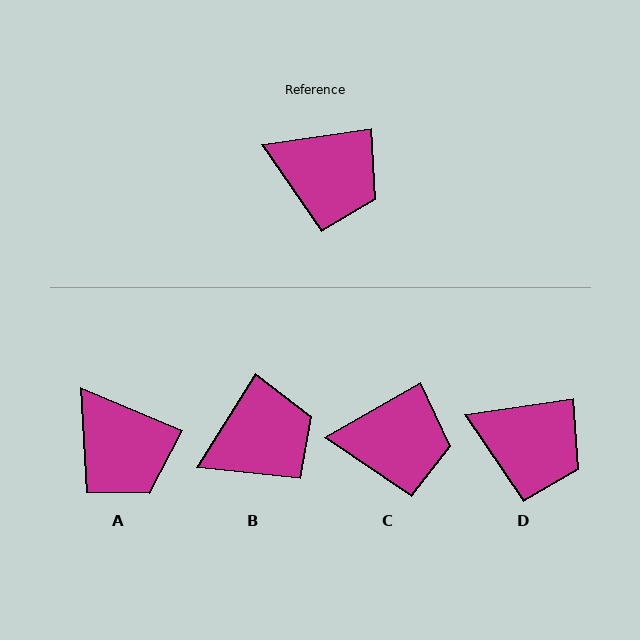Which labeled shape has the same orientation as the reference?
D.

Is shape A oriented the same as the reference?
No, it is off by about 31 degrees.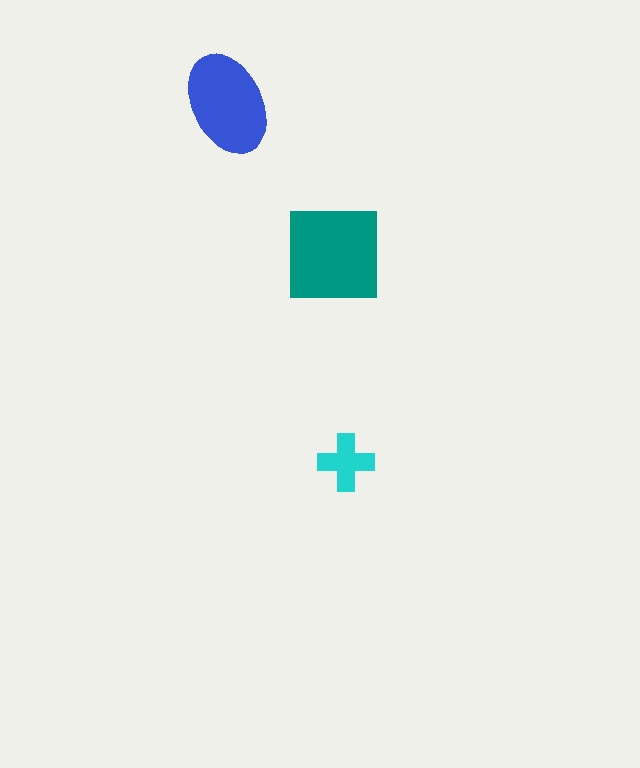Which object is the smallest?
The cyan cross.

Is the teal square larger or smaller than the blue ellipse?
Larger.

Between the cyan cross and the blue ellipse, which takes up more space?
The blue ellipse.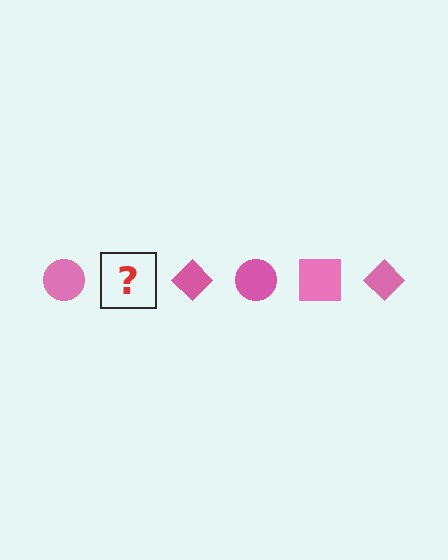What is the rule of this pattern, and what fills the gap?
The rule is that the pattern cycles through circle, square, diamond shapes in pink. The gap should be filled with a pink square.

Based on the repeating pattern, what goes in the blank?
The blank should be a pink square.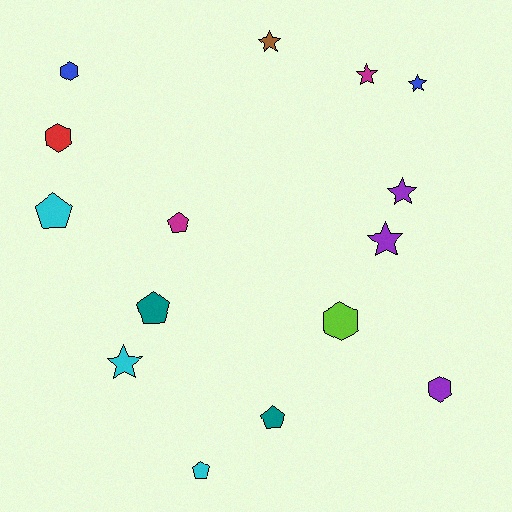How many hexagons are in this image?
There are 4 hexagons.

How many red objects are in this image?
There is 1 red object.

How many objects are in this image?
There are 15 objects.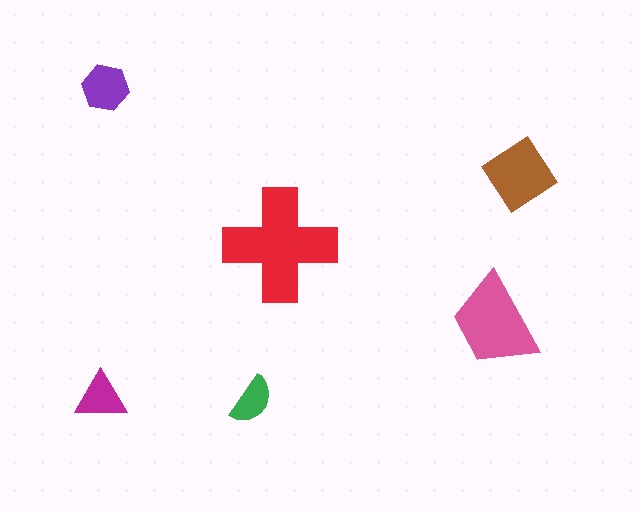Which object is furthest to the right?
The brown diamond is rightmost.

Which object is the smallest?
The green semicircle.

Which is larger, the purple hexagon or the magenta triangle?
The purple hexagon.